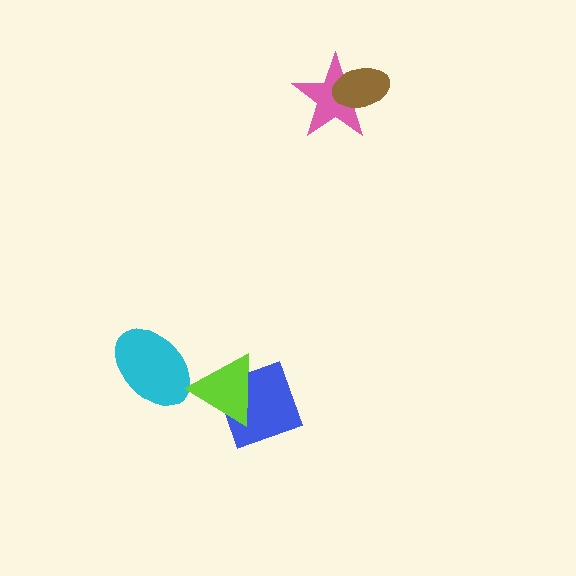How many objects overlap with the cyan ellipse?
1 object overlaps with the cyan ellipse.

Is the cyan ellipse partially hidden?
Yes, it is partially covered by another shape.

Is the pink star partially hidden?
Yes, it is partially covered by another shape.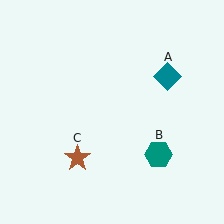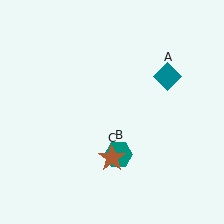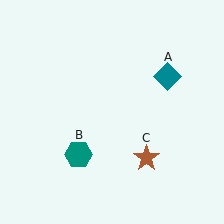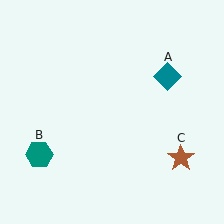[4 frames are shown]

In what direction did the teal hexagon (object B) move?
The teal hexagon (object B) moved left.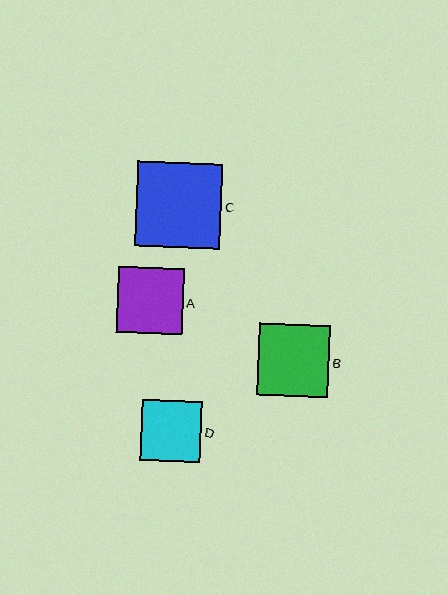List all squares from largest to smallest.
From largest to smallest: C, B, A, D.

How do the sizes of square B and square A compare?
Square B and square A are approximately the same size.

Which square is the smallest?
Square D is the smallest with a size of approximately 61 pixels.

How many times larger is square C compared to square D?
Square C is approximately 1.4 times the size of square D.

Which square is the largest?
Square C is the largest with a size of approximately 85 pixels.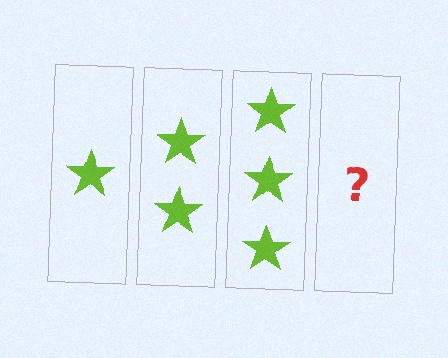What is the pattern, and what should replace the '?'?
The pattern is that each step adds one more star. The '?' should be 4 stars.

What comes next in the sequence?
The next element should be 4 stars.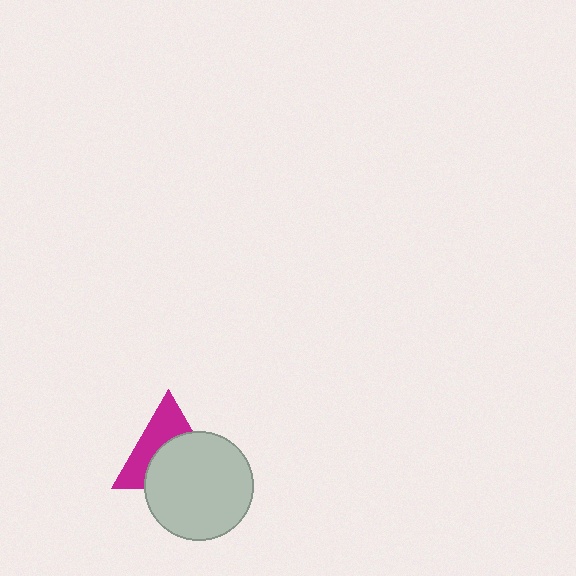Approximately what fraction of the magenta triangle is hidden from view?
Roughly 55% of the magenta triangle is hidden behind the light gray circle.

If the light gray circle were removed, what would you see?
You would see the complete magenta triangle.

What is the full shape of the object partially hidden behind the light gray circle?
The partially hidden object is a magenta triangle.